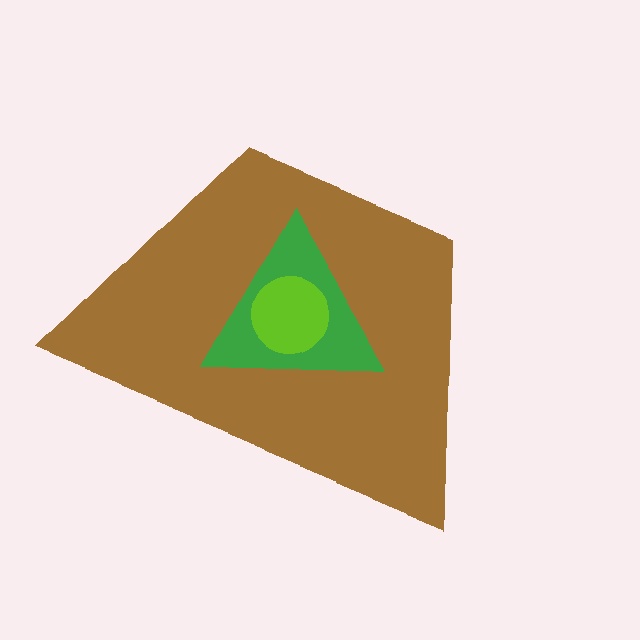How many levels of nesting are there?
3.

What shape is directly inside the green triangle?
The lime circle.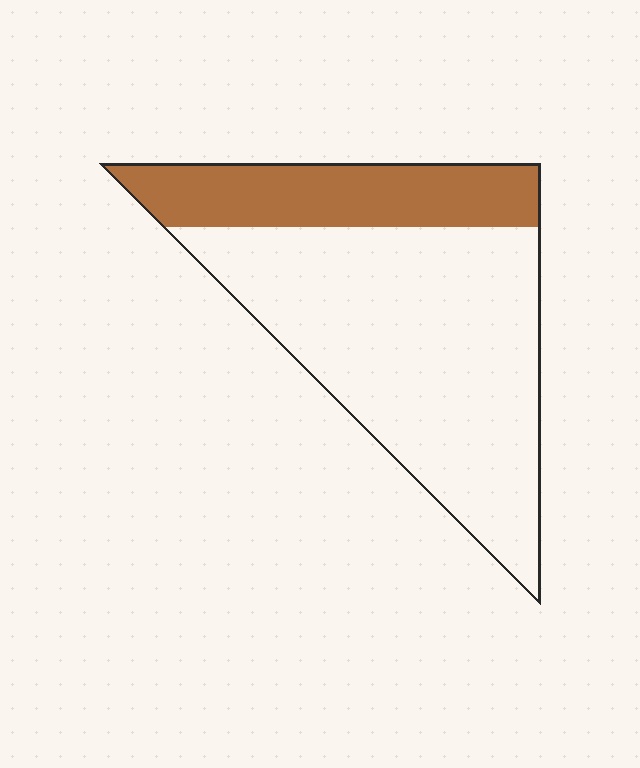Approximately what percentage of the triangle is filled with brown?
Approximately 25%.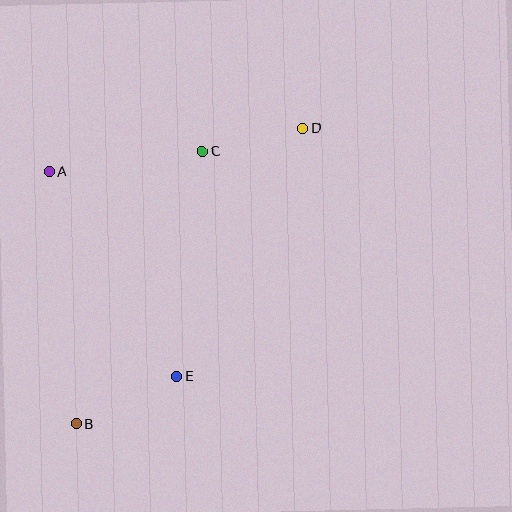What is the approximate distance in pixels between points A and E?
The distance between A and E is approximately 241 pixels.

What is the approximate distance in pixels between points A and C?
The distance between A and C is approximately 154 pixels.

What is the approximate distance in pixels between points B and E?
The distance between B and E is approximately 111 pixels.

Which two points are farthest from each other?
Points B and D are farthest from each other.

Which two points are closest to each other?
Points C and D are closest to each other.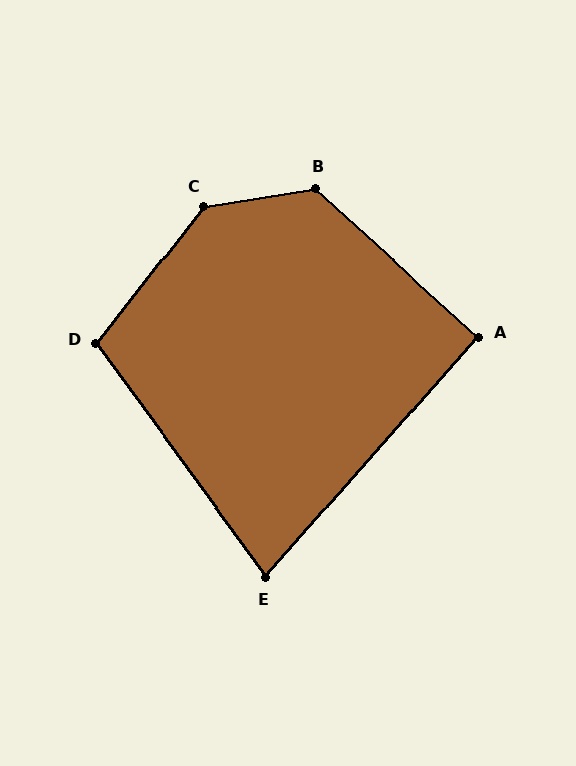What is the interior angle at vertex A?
Approximately 91 degrees (approximately right).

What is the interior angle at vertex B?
Approximately 129 degrees (obtuse).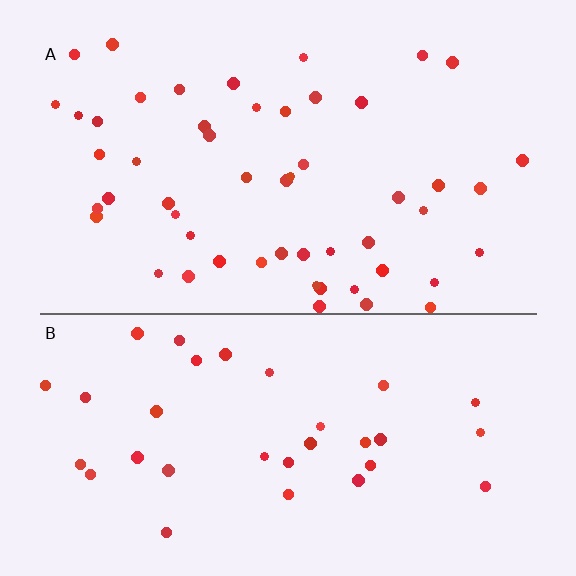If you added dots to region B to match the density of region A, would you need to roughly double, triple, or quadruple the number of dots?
Approximately double.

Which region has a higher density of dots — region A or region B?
A (the top).